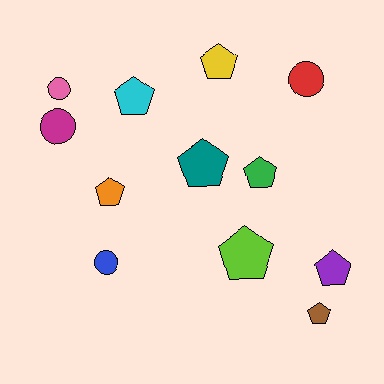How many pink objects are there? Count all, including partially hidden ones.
There is 1 pink object.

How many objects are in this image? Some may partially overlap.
There are 12 objects.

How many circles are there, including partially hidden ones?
There are 4 circles.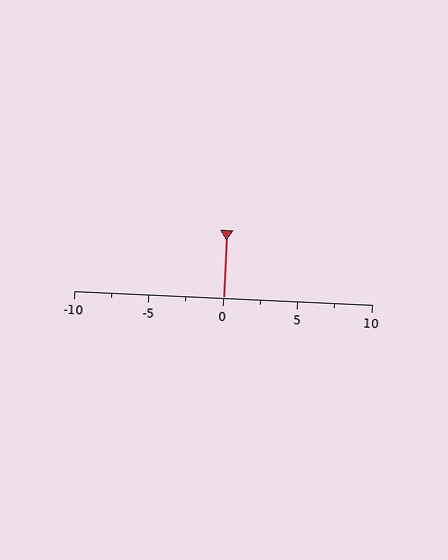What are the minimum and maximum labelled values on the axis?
The axis runs from -10 to 10.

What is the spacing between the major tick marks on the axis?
The major ticks are spaced 5 apart.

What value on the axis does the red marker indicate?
The marker indicates approximately 0.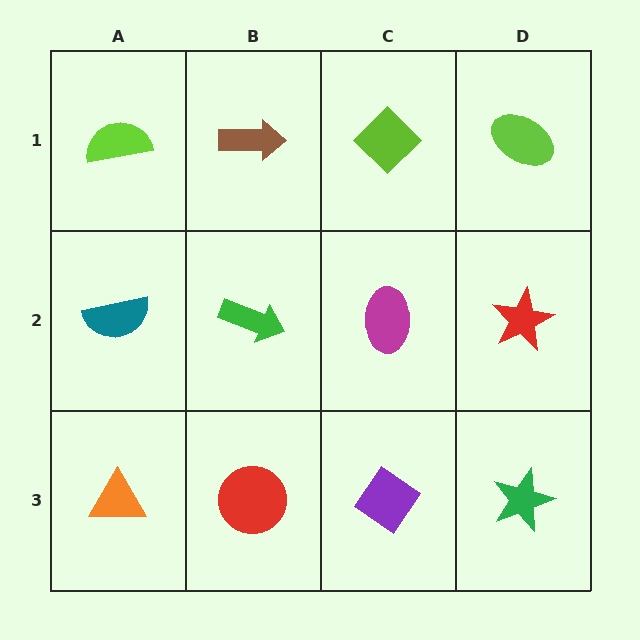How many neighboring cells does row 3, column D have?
2.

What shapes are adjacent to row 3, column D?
A red star (row 2, column D), a purple diamond (row 3, column C).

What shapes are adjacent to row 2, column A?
A lime semicircle (row 1, column A), an orange triangle (row 3, column A), a green arrow (row 2, column B).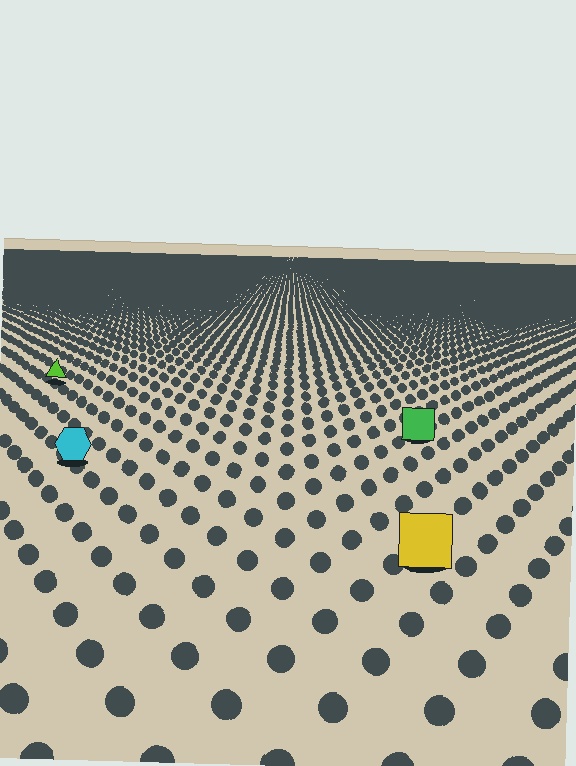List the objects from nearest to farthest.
From nearest to farthest: the yellow square, the cyan hexagon, the green square, the lime triangle.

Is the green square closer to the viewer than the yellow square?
No. The yellow square is closer — you can tell from the texture gradient: the ground texture is coarser near it.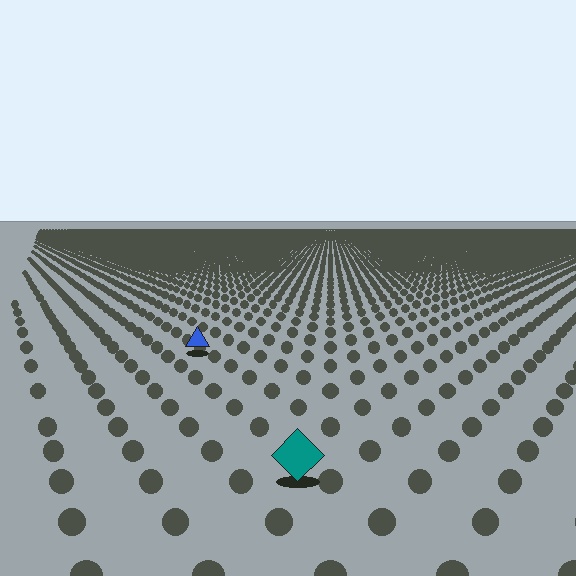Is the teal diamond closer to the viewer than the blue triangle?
Yes. The teal diamond is closer — you can tell from the texture gradient: the ground texture is coarser near it.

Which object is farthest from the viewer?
The blue triangle is farthest from the viewer. It appears smaller and the ground texture around it is denser.